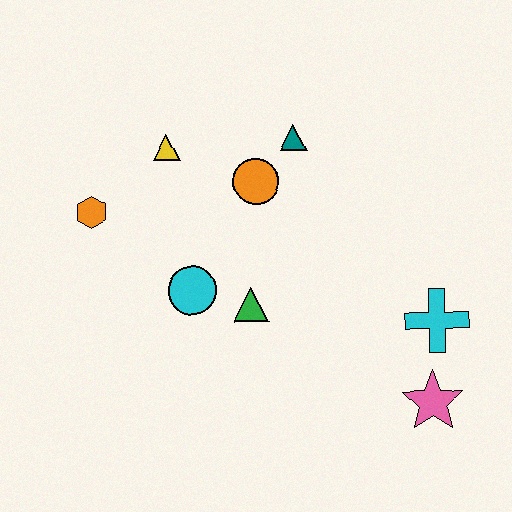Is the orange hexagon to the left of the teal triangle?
Yes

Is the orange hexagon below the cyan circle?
No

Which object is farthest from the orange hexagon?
The pink star is farthest from the orange hexagon.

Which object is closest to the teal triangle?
The orange circle is closest to the teal triangle.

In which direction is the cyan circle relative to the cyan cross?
The cyan circle is to the left of the cyan cross.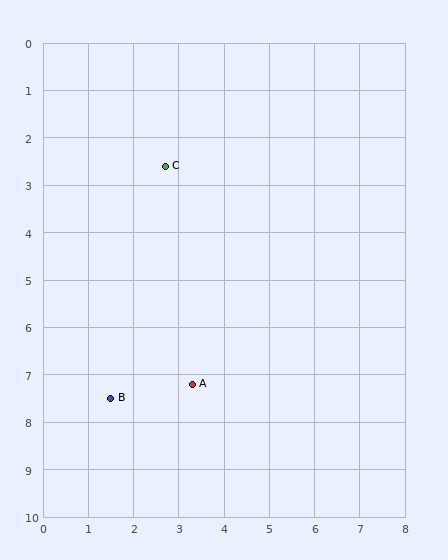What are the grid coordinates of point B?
Point B is at approximately (1.5, 7.5).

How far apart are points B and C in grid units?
Points B and C are about 5.0 grid units apart.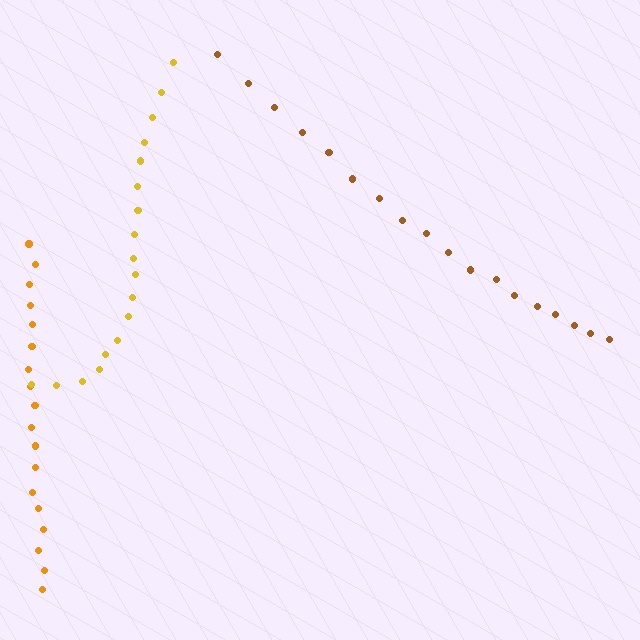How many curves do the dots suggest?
There are 3 distinct paths.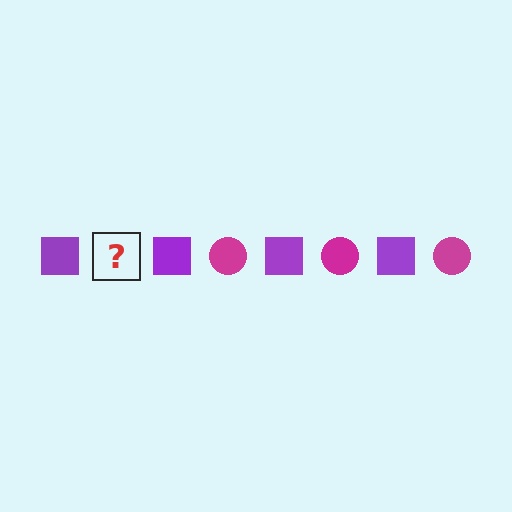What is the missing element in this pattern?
The missing element is a magenta circle.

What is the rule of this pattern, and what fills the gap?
The rule is that the pattern alternates between purple square and magenta circle. The gap should be filled with a magenta circle.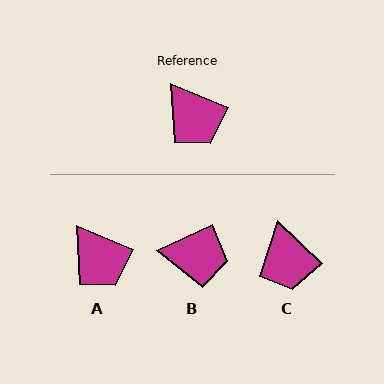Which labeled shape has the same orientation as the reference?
A.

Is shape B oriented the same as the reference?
No, it is off by about 48 degrees.